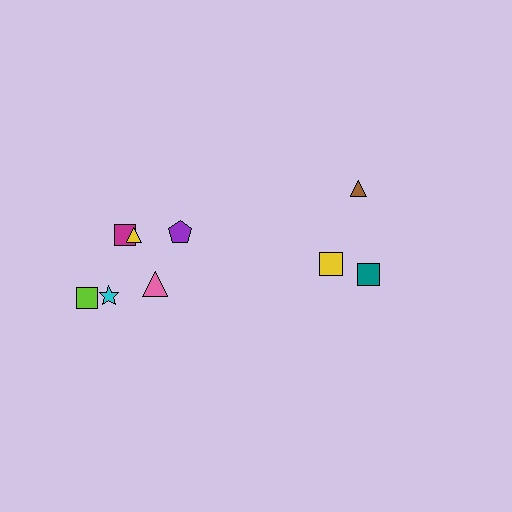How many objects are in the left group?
There are 6 objects.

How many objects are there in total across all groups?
There are 9 objects.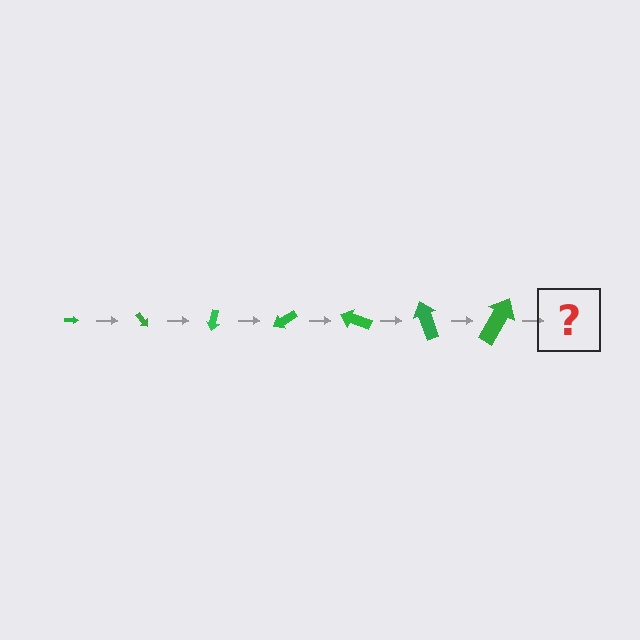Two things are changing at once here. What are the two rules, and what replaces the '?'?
The two rules are that the arrow grows larger each step and it rotates 50 degrees each step. The '?' should be an arrow, larger than the previous one and rotated 350 degrees from the start.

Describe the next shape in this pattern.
It should be an arrow, larger than the previous one and rotated 350 degrees from the start.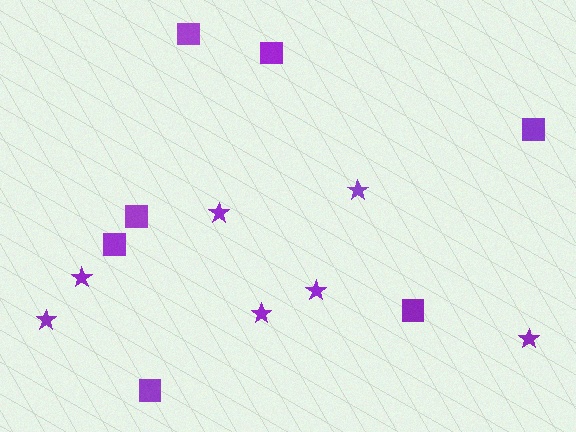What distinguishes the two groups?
There are 2 groups: one group of stars (7) and one group of squares (7).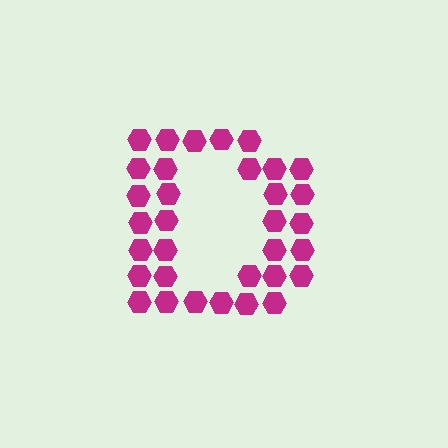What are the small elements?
The small elements are hexagons.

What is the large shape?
The large shape is the letter D.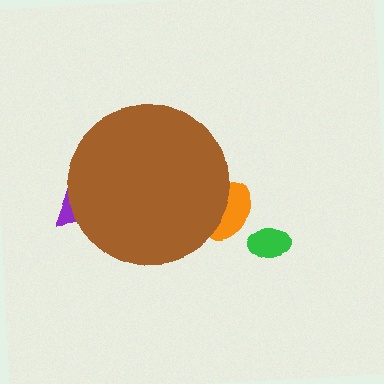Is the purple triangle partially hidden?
Yes, the purple triangle is partially hidden behind the brown circle.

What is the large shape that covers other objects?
A brown circle.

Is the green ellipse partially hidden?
No, the green ellipse is fully visible.